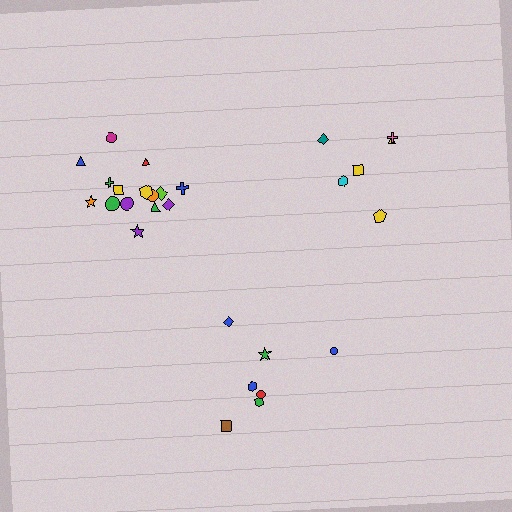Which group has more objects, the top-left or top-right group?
The top-left group.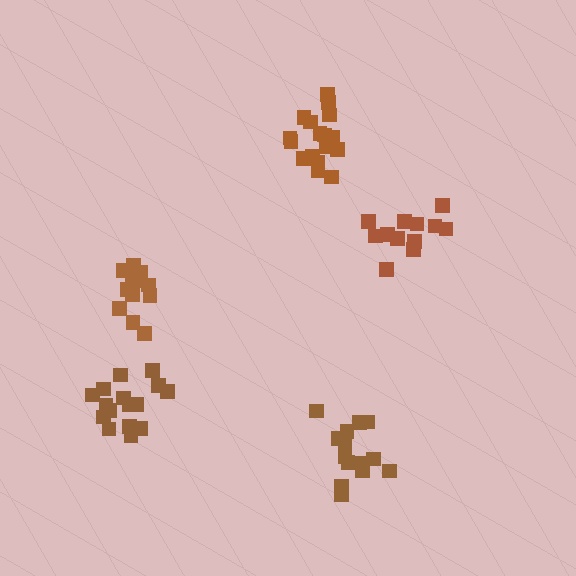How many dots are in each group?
Group 1: 16 dots, Group 2: 17 dots, Group 3: 12 dots, Group 4: 14 dots, Group 5: 12 dots (71 total).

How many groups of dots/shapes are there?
There are 5 groups.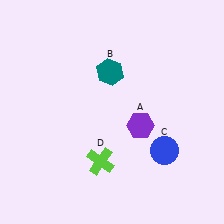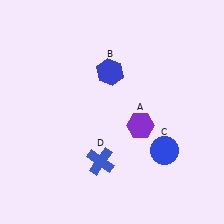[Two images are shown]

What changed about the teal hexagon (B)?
In Image 1, B is teal. In Image 2, it changed to blue.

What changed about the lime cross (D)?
In Image 1, D is lime. In Image 2, it changed to blue.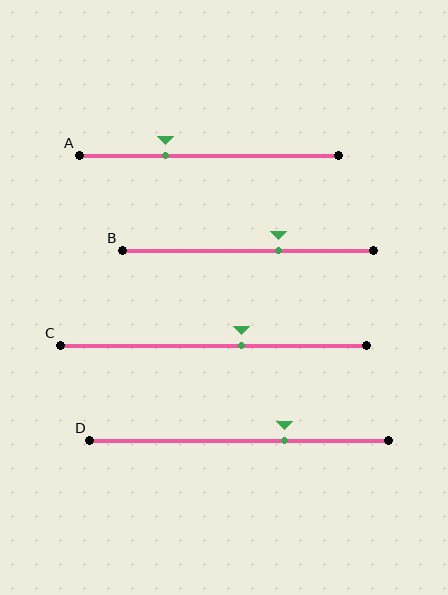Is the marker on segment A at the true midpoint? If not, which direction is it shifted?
No, the marker on segment A is shifted to the left by about 17% of the segment length.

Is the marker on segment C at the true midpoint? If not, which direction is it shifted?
No, the marker on segment C is shifted to the right by about 9% of the segment length.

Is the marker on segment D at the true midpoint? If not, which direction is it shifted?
No, the marker on segment D is shifted to the right by about 15% of the segment length.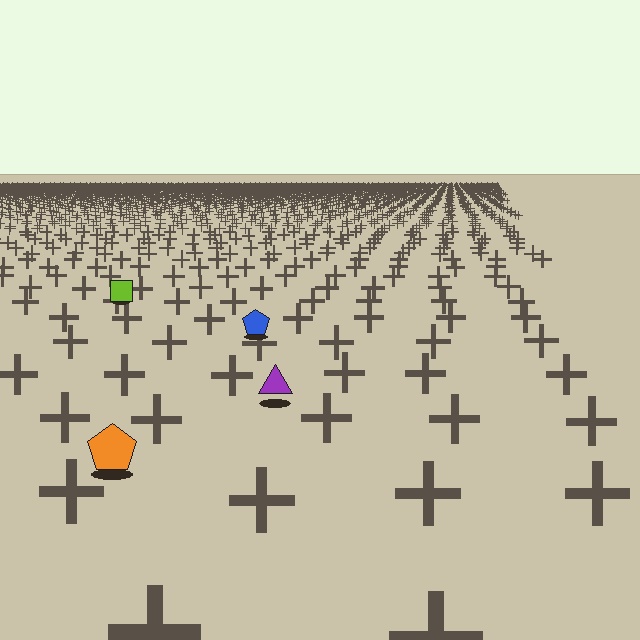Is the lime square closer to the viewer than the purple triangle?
No. The purple triangle is closer — you can tell from the texture gradient: the ground texture is coarser near it.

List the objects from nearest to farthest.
From nearest to farthest: the orange pentagon, the purple triangle, the blue pentagon, the lime square.